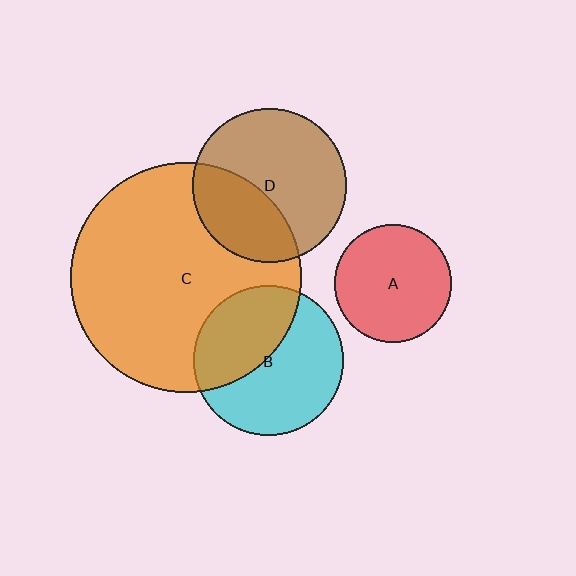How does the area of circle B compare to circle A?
Approximately 1.6 times.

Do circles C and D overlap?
Yes.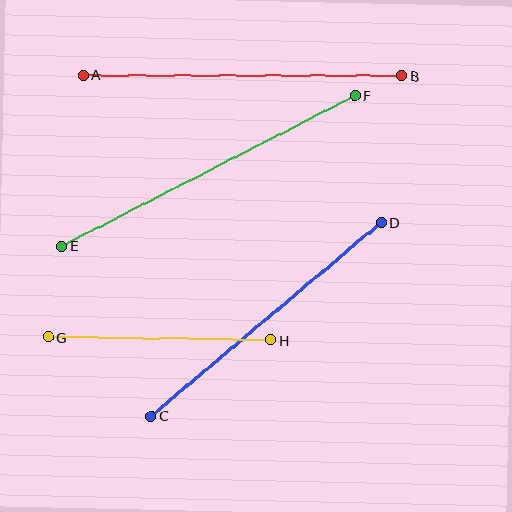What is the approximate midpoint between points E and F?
The midpoint is at approximately (208, 171) pixels.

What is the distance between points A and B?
The distance is approximately 319 pixels.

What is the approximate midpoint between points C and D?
The midpoint is at approximately (266, 319) pixels.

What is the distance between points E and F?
The distance is approximately 329 pixels.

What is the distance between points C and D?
The distance is approximately 300 pixels.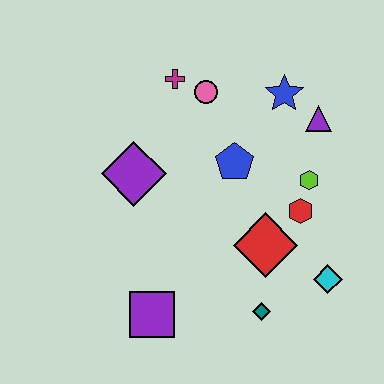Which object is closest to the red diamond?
The red hexagon is closest to the red diamond.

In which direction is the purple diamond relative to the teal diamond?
The purple diamond is above the teal diamond.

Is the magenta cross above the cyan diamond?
Yes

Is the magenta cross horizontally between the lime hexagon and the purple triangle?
No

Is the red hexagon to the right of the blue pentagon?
Yes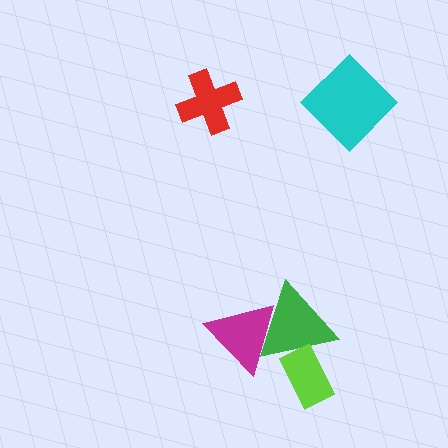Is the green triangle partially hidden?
Yes, it is partially covered by another shape.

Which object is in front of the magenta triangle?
The green triangle is in front of the magenta triangle.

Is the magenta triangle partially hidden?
Yes, it is partially covered by another shape.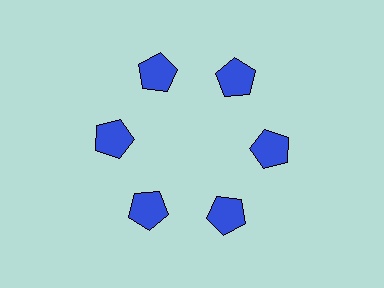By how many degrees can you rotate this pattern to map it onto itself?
The pattern maps onto itself every 60 degrees of rotation.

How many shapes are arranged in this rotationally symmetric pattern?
There are 6 shapes, arranged in 6 groups of 1.